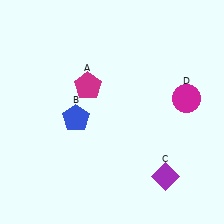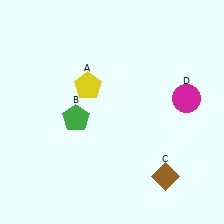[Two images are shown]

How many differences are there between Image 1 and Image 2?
There are 3 differences between the two images.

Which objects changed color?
A changed from magenta to yellow. B changed from blue to green. C changed from purple to brown.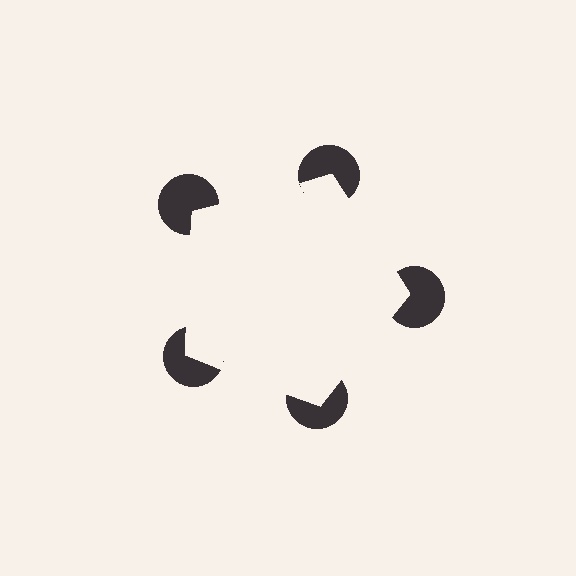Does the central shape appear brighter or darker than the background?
It typically appears slightly brighter than the background, even though no actual brightness change is drawn.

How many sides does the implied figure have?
5 sides.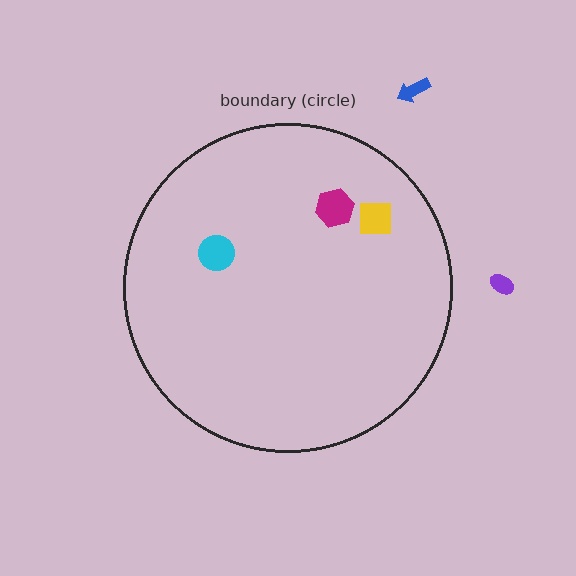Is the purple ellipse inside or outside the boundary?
Outside.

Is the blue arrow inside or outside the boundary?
Outside.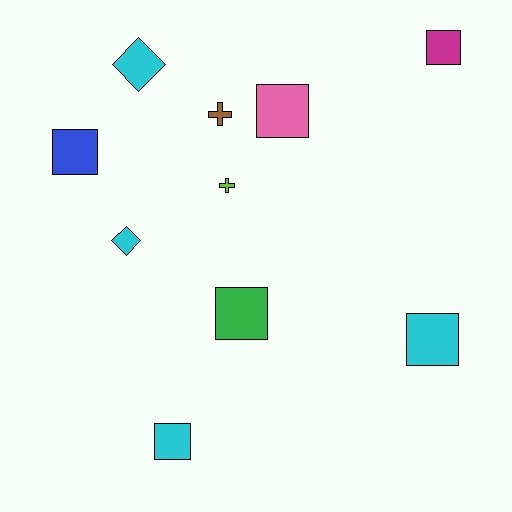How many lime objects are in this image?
There is 1 lime object.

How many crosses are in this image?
There are 2 crosses.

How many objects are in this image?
There are 10 objects.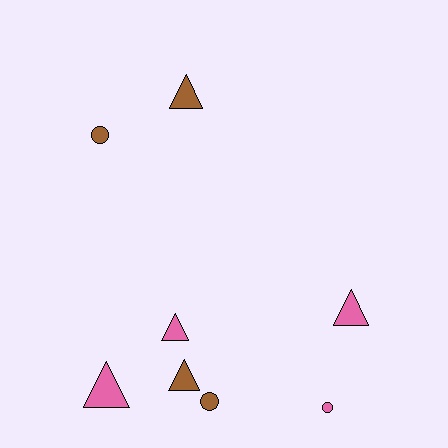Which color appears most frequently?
Brown, with 4 objects.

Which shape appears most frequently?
Triangle, with 5 objects.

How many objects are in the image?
There are 8 objects.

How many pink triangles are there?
There are 3 pink triangles.